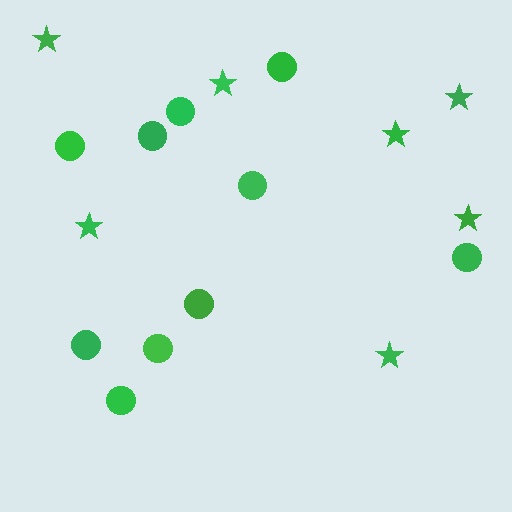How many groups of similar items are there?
There are 2 groups: one group of circles (10) and one group of stars (7).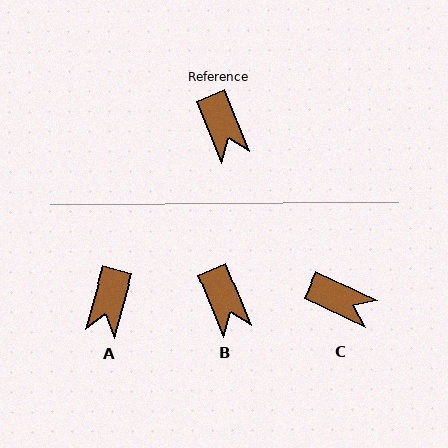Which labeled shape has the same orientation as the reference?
B.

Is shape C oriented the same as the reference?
No, it is off by about 42 degrees.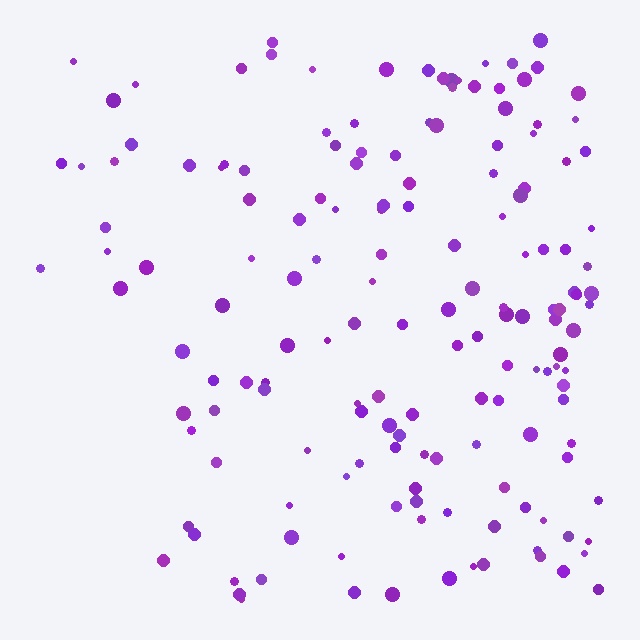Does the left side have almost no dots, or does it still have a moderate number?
Still a moderate number, just noticeably fewer than the right.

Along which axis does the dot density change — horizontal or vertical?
Horizontal.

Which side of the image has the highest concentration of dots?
The right.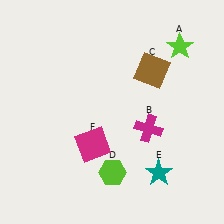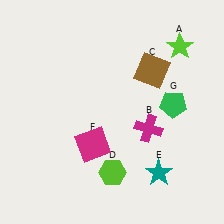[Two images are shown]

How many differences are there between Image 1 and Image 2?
There is 1 difference between the two images.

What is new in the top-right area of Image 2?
A green pentagon (G) was added in the top-right area of Image 2.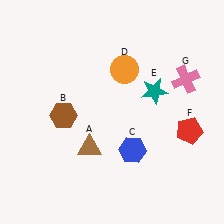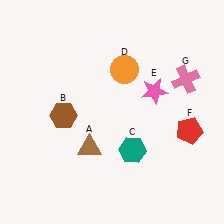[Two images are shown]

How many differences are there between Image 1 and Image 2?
There are 2 differences between the two images.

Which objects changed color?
C changed from blue to teal. E changed from teal to pink.